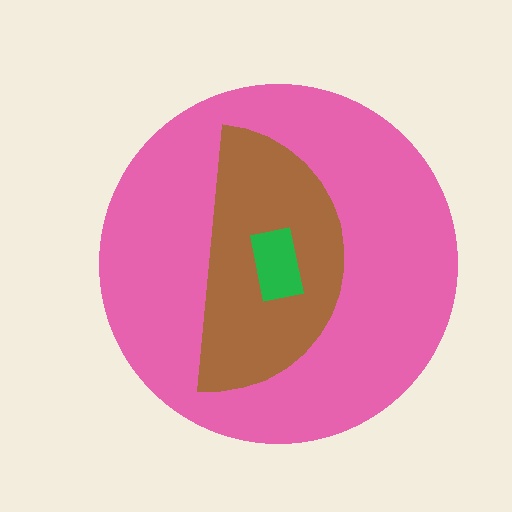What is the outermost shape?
The pink circle.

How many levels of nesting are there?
3.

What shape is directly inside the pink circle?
The brown semicircle.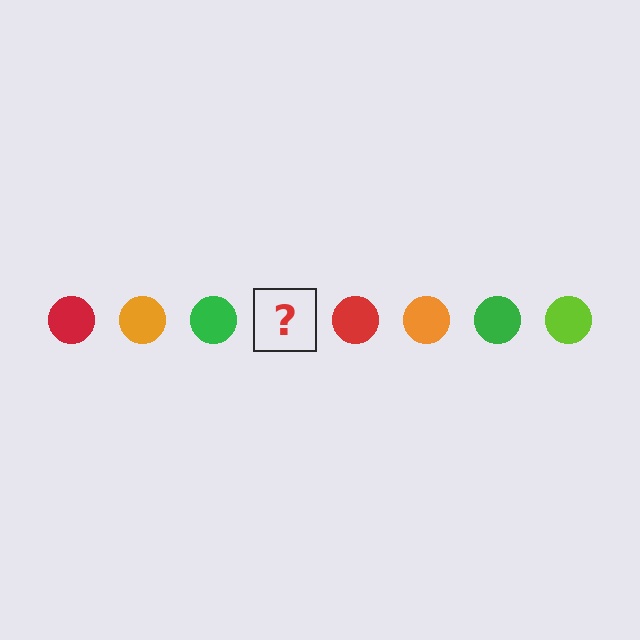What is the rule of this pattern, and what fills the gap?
The rule is that the pattern cycles through red, orange, green, lime circles. The gap should be filled with a lime circle.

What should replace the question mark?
The question mark should be replaced with a lime circle.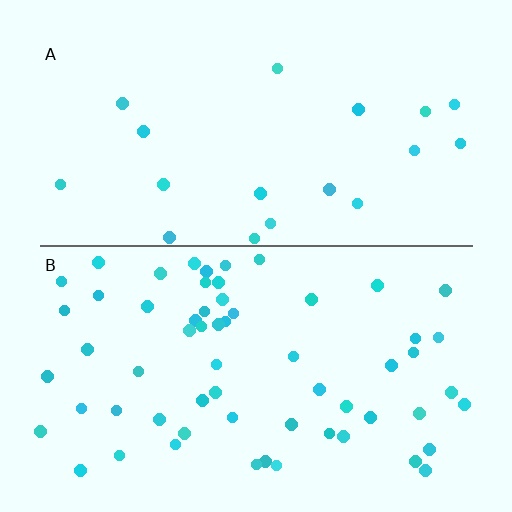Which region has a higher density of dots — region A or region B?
B (the bottom).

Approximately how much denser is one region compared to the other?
Approximately 3.3× — region B over region A.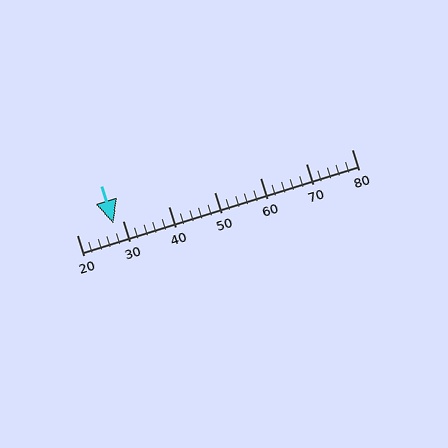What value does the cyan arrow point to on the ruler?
The cyan arrow points to approximately 28.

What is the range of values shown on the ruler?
The ruler shows values from 20 to 80.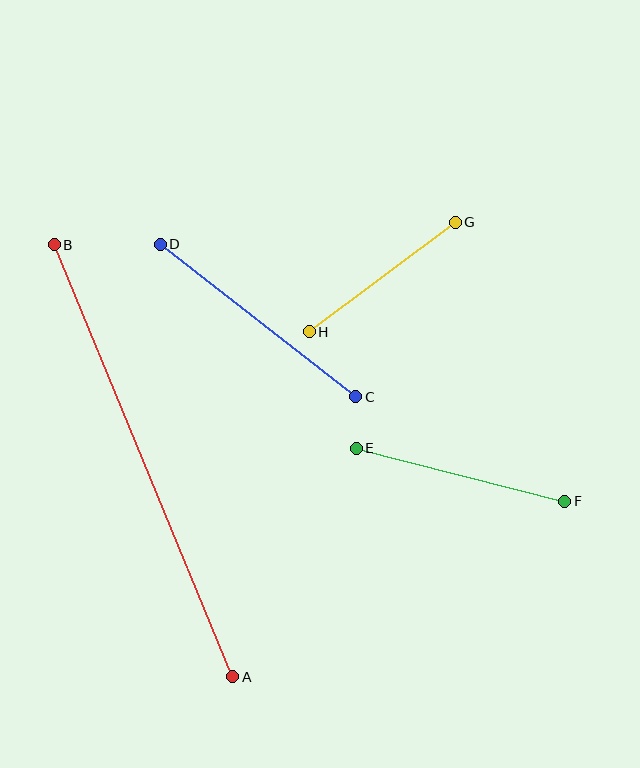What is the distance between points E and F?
The distance is approximately 215 pixels.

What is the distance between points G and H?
The distance is approximately 182 pixels.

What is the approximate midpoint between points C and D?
The midpoint is at approximately (258, 320) pixels.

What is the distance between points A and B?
The distance is approximately 468 pixels.